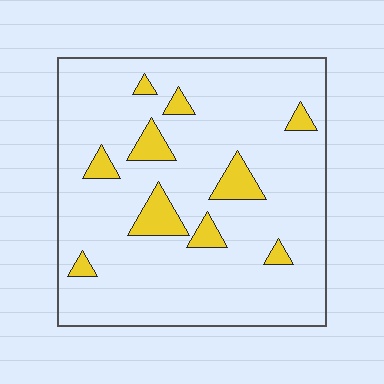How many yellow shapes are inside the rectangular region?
10.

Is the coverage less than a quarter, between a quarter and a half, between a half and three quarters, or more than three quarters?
Less than a quarter.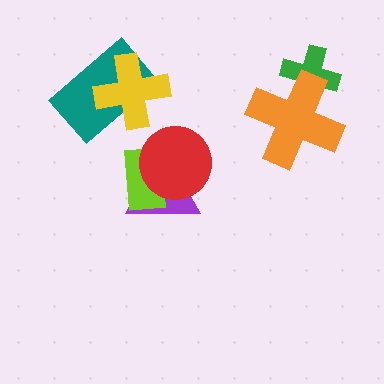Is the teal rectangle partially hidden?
Yes, it is partially covered by another shape.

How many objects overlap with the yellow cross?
1 object overlaps with the yellow cross.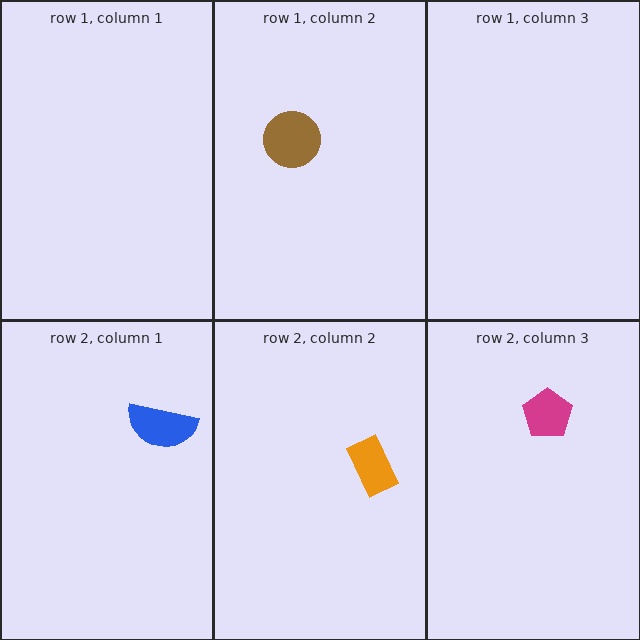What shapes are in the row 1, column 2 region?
The brown circle.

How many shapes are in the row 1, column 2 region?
1.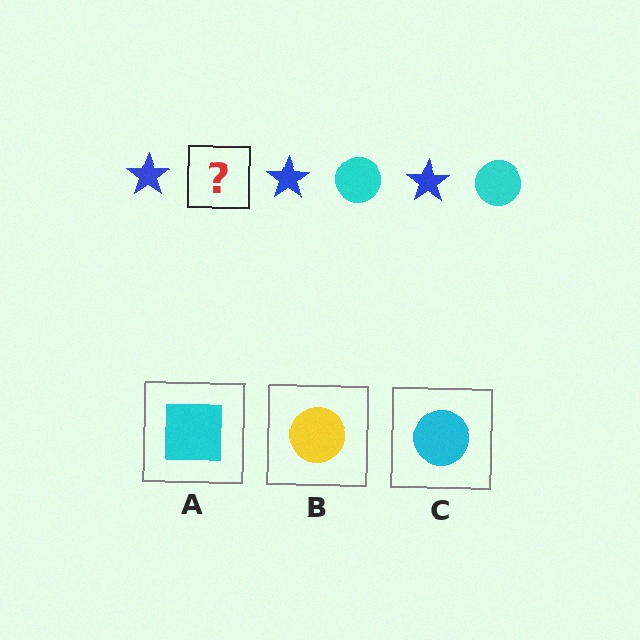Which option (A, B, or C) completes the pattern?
C.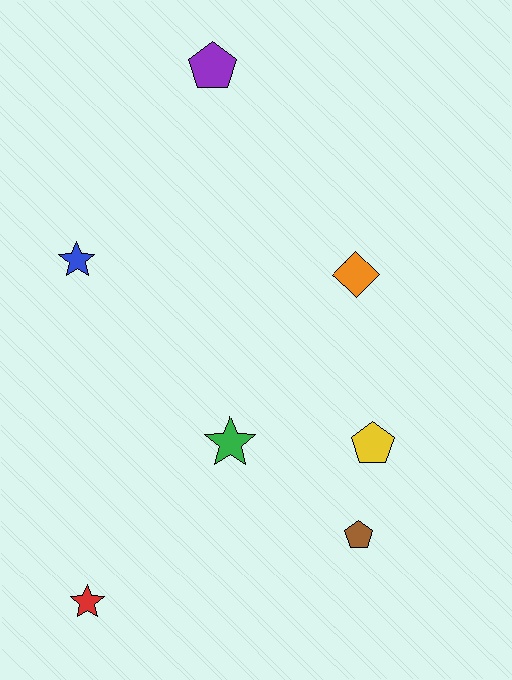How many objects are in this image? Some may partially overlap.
There are 7 objects.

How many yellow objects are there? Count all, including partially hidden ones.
There is 1 yellow object.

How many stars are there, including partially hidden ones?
There are 3 stars.